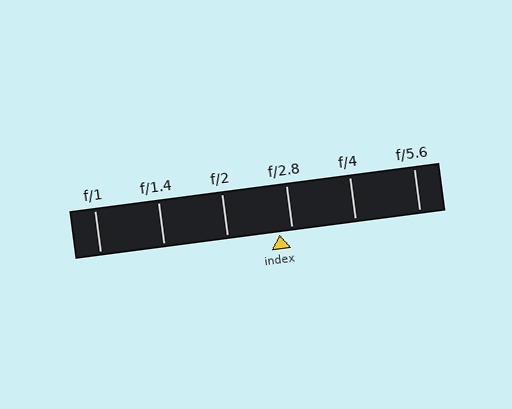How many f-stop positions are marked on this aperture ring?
There are 6 f-stop positions marked.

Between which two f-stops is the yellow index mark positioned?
The index mark is between f/2 and f/2.8.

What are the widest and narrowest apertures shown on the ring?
The widest aperture shown is f/1 and the narrowest is f/5.6.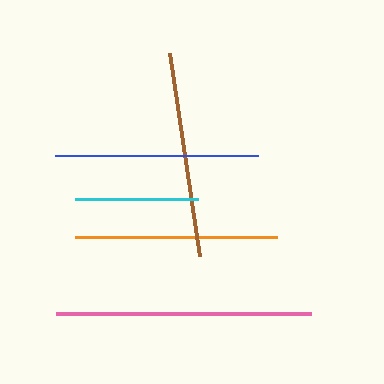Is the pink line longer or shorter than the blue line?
The pink line is longer than the blue line.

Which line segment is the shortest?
The cyan line is the shortest at approximately 123 pixels.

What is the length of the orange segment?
The orange segment is approximately 202 pixels long.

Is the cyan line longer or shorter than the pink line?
The pink line is longer than the cyan line.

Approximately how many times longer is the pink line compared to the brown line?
The pink line is approximately 1.2 times the length of the brown line.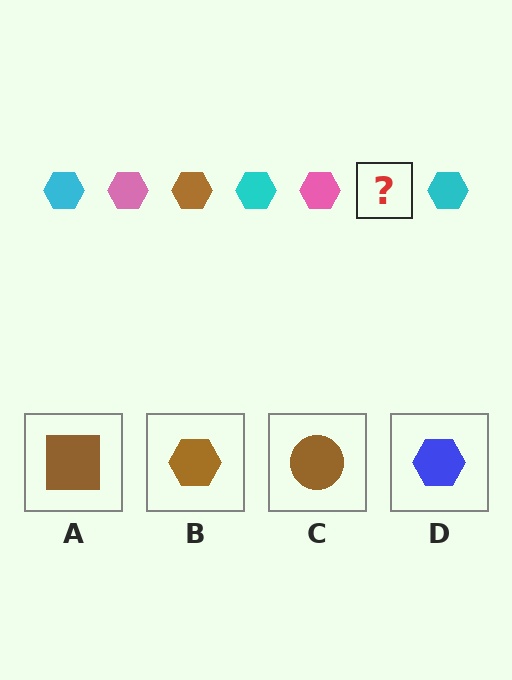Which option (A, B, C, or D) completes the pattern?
B.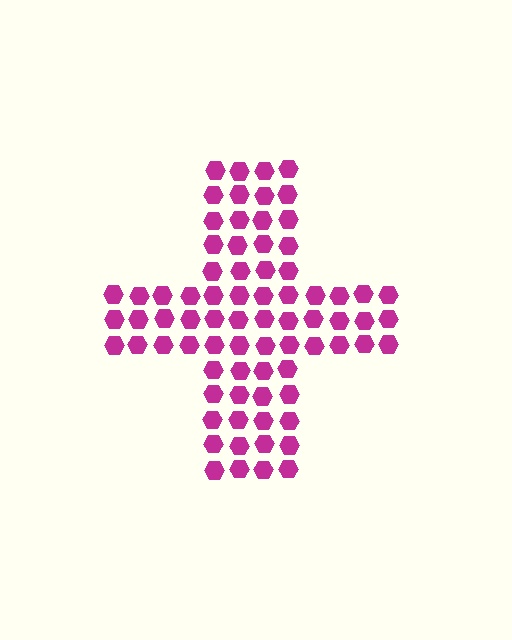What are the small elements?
The small elements are hexagons.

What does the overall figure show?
The overall figure shows a cross.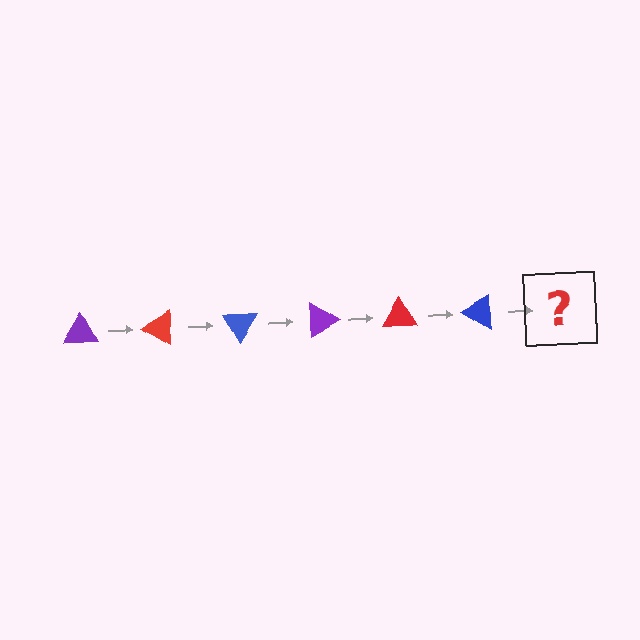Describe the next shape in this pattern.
It should be a purple triangle, rotated 180 degrees from the start.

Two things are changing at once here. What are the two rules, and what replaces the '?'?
The two rules are that it rotates 30 degrees each step and the color cycles through purple, red, and blue. The '?' should be a purple triangle, rotated 180 degrees from the start.